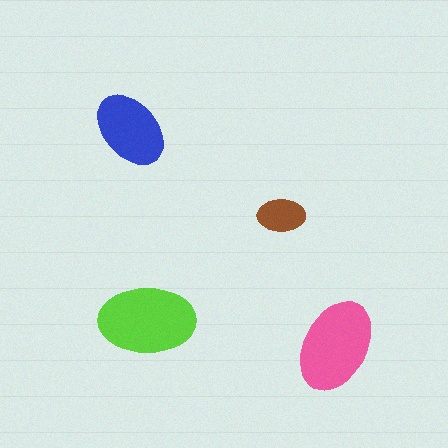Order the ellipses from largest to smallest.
the lime one, the pink one, the blue one, the brown one.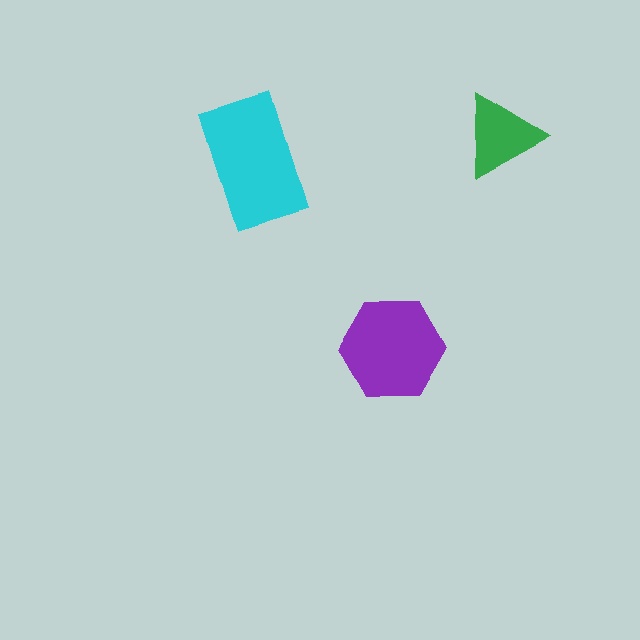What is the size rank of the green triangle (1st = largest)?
3rd.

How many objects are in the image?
There are 3 objects in the image.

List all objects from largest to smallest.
The cyan rectangle, the purple hexagon, the green triangle.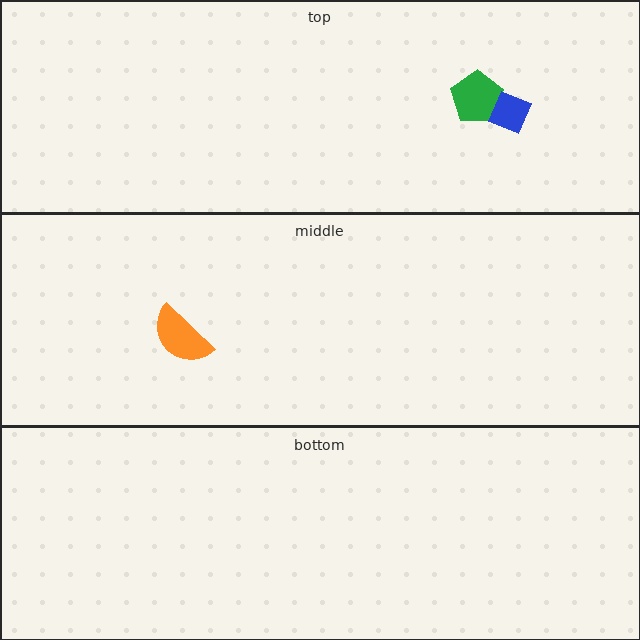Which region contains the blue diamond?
The top region.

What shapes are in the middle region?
The orange semicircle.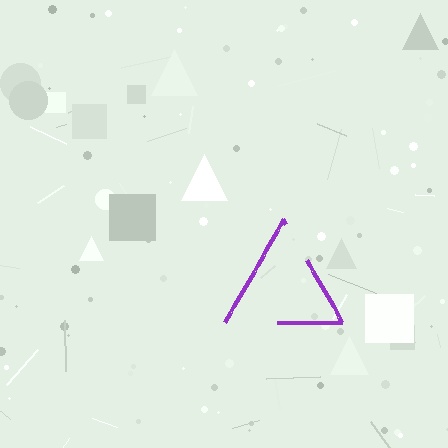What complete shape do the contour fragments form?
The contour fragments form a triangle.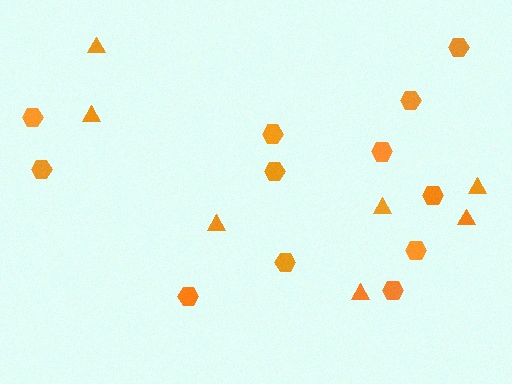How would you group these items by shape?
There are 2 groups: one group of triangles (7) and one group of hexagons (12).